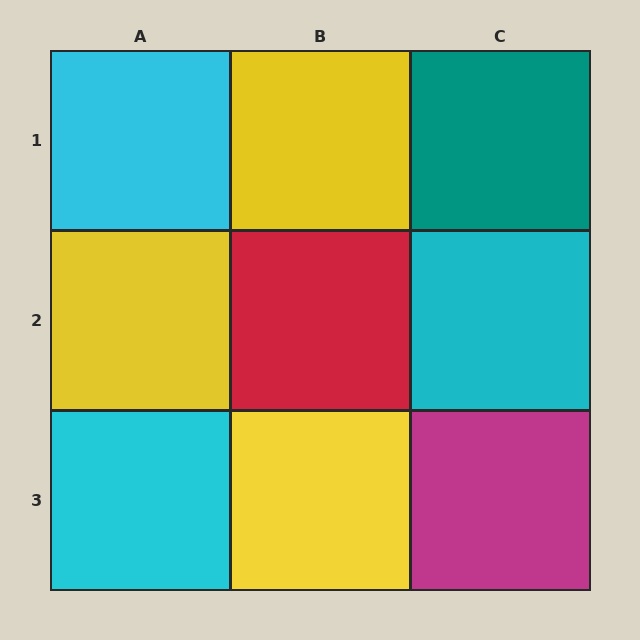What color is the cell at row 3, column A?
Cyan.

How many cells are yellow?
3 cells are yellow.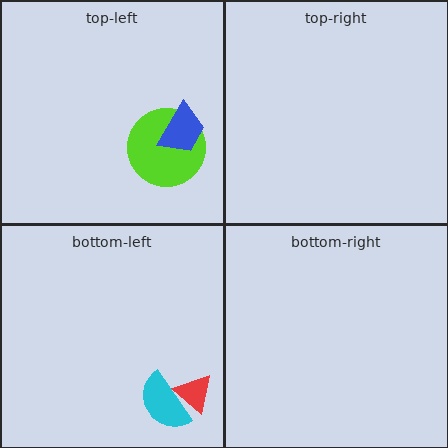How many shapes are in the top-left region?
2.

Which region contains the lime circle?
The top-left region.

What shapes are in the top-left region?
The lime circle, the blue trapezoid.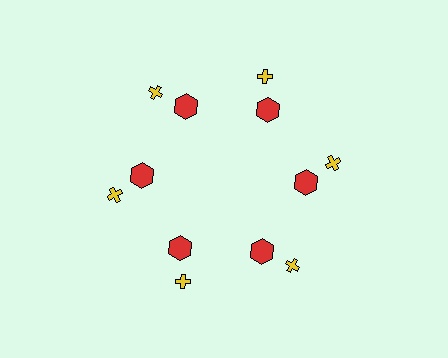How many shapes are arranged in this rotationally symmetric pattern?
There are 12 shapes, arranged in 6 groups of 2.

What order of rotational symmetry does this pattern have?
This pattern has 6-fold rotational symmetry.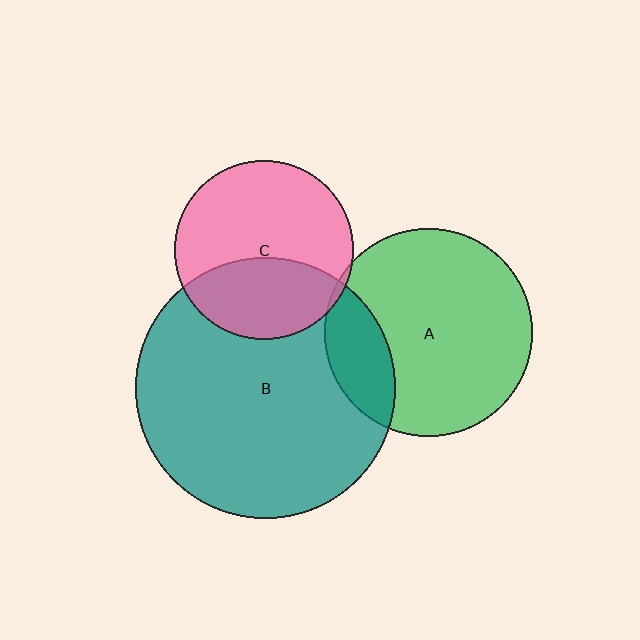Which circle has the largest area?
Circle B (teal).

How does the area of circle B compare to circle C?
Approximately 2.1 times.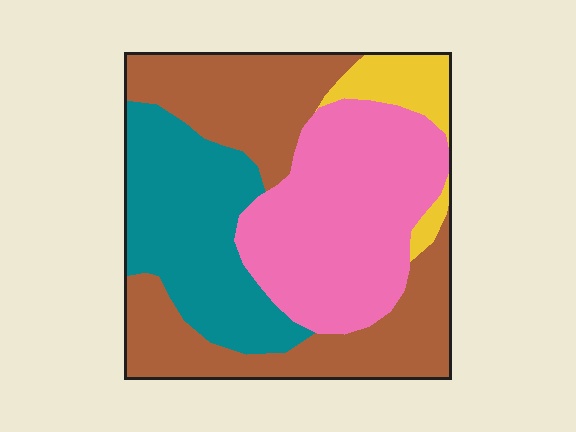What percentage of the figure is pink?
Pink covers roughly 30% of the figure.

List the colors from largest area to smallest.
From largest to smallest: brown, pink, teal, yellow.